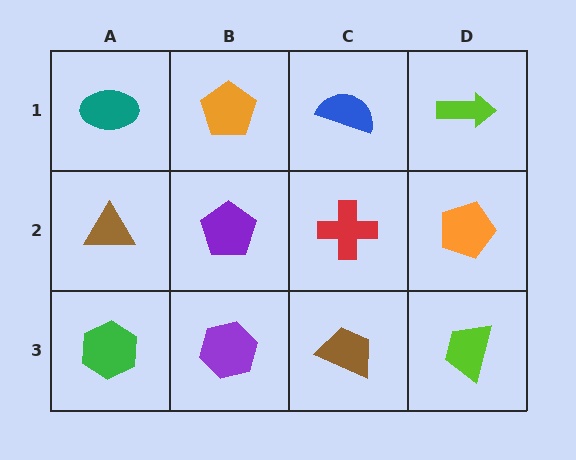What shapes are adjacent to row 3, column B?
A purple pentagon (row 2, column B), a green hexagon (row 3, column A), a brown trapezoid (row 3, column C).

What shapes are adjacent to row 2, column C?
A blue semicircle (row 1, column C), a brown trapezoid (row 3, column C), a purple pentagon (row 2, column B), an orange pentagon (row 2, column D).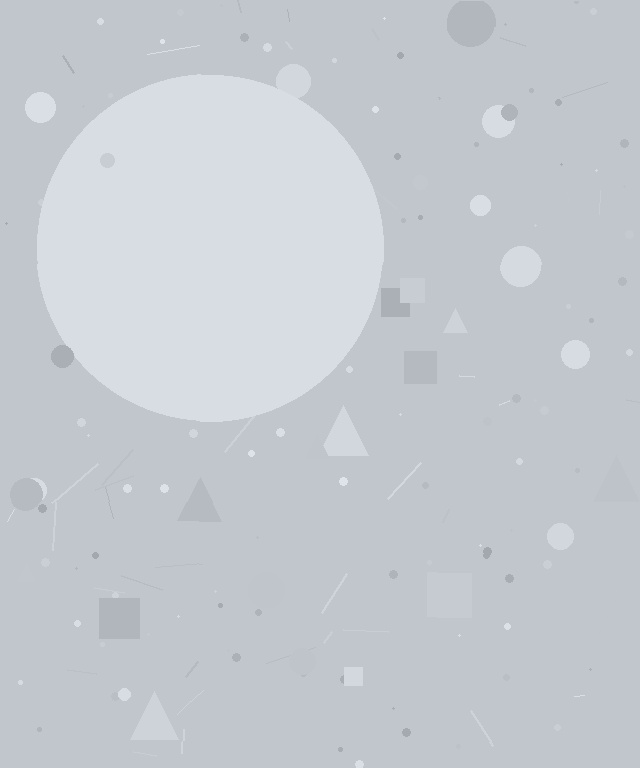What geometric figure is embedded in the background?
A circle is embedded in the background.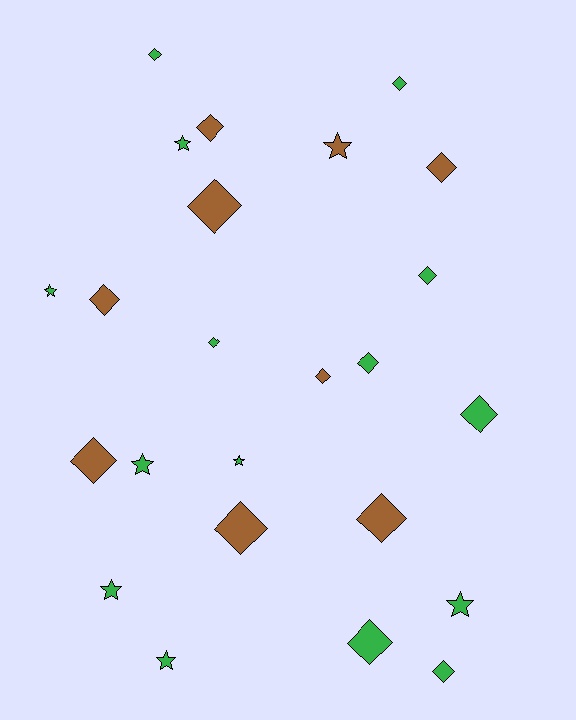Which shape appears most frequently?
Diamond, with 16 objects.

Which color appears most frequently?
Green, with 15 objects.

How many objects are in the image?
There are 24 objects.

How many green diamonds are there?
There are 8 green diamonds.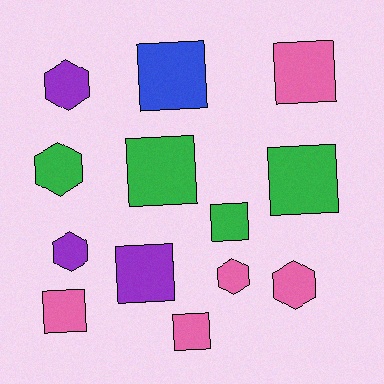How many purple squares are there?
There is 1 purple square.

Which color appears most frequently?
Pink, with 5 objects.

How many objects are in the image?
There are 13 objects.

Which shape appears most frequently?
Square, with 8 objects.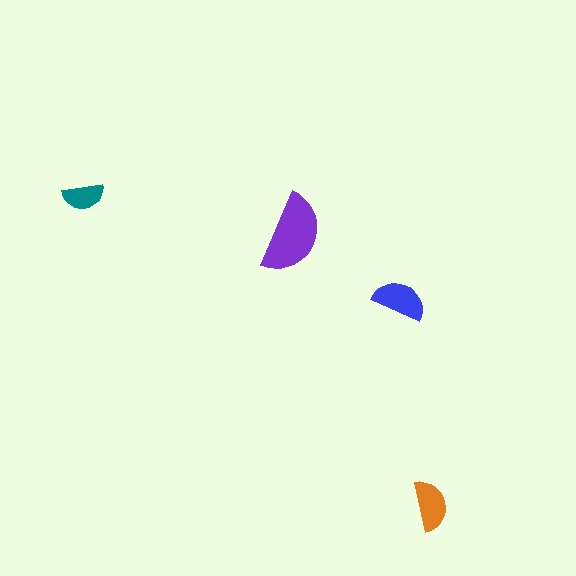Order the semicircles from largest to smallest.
the purple one, the blue one, the orange one, the teal one.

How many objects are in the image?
There are 4 objects in the image.